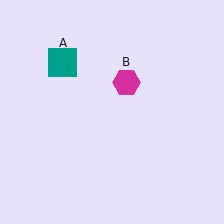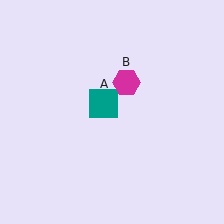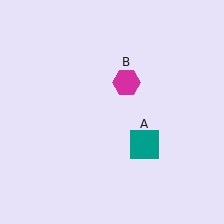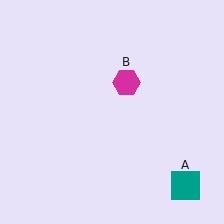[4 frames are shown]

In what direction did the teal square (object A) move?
The teal square (object A) moved down and to the right.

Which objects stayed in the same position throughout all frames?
Magenta hexagon (object B) remained stationary.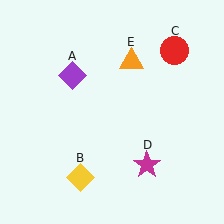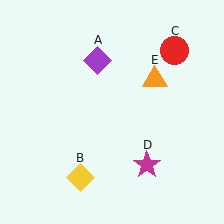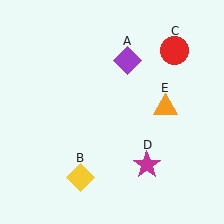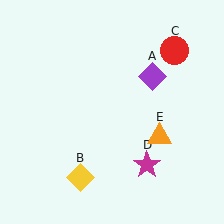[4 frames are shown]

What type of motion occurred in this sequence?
The purple diamond (object A), orange triangle (object E) rotated clockwise around the center of the scene.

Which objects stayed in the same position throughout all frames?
Yellow diamond (object B) and red circle (object C) and magenta star (object D) remained stationary.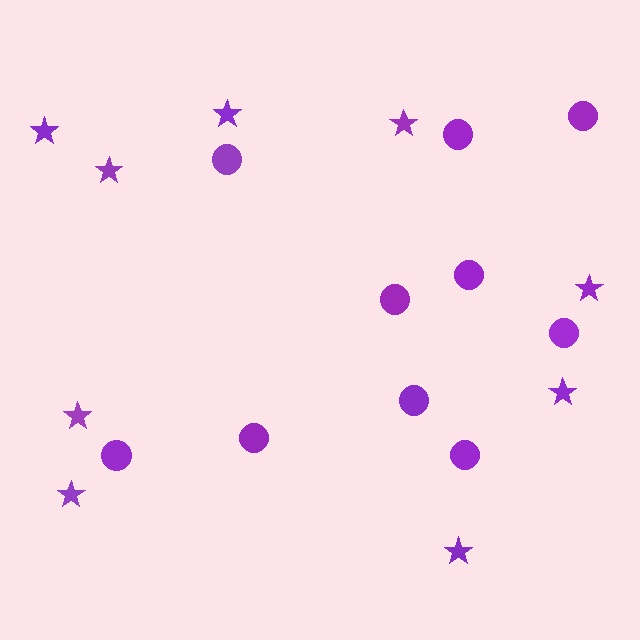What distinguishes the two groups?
There are 2 groups: one group of circles (10) and one group of stars (9).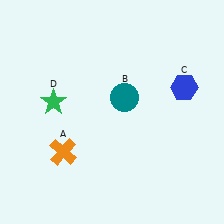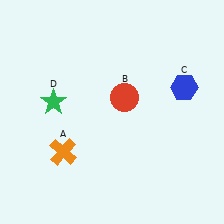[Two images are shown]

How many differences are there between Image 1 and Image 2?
There is 1 difference between the two images.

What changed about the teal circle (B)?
In Image 1, B is teal. In Image 2, it changed to red.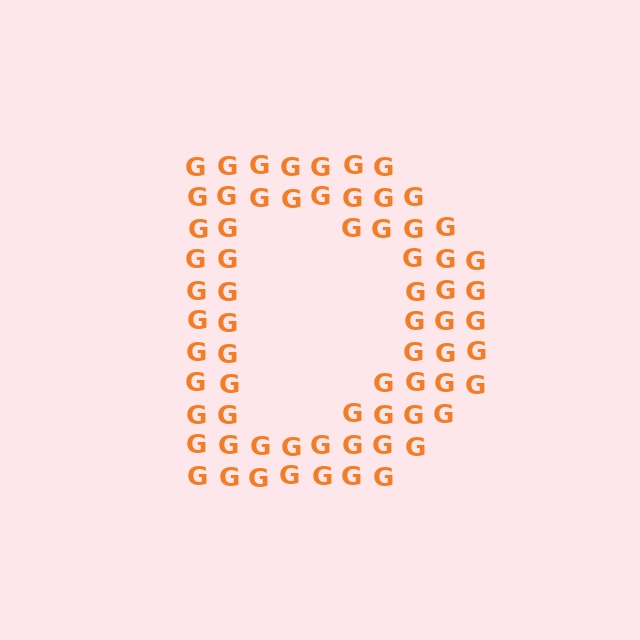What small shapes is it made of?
It is made of small letter G's.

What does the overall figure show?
The overall figure shows the letter D.